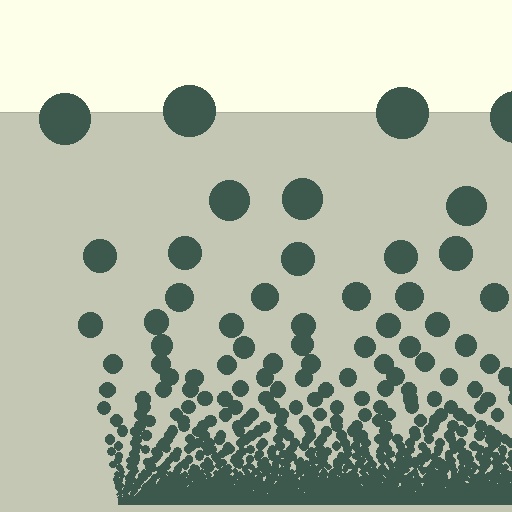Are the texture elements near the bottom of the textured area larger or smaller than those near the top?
Smaller. The gradient is inverted — elements near the bottom are smaller and denser.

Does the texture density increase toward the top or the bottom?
Density increases toward the bottom.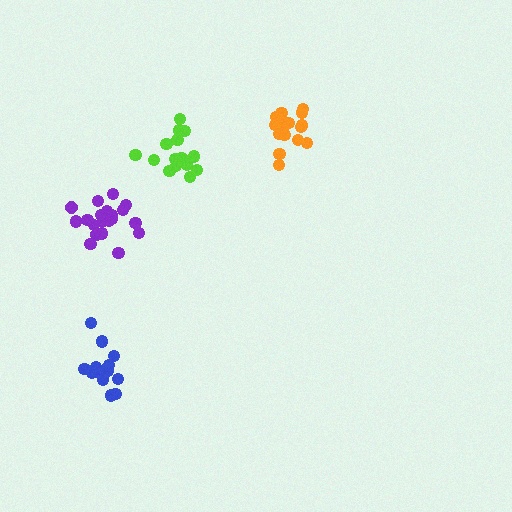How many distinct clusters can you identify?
There are 4 distinct clusters.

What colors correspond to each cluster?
The clusters are colored: orange, purple, blue, lime.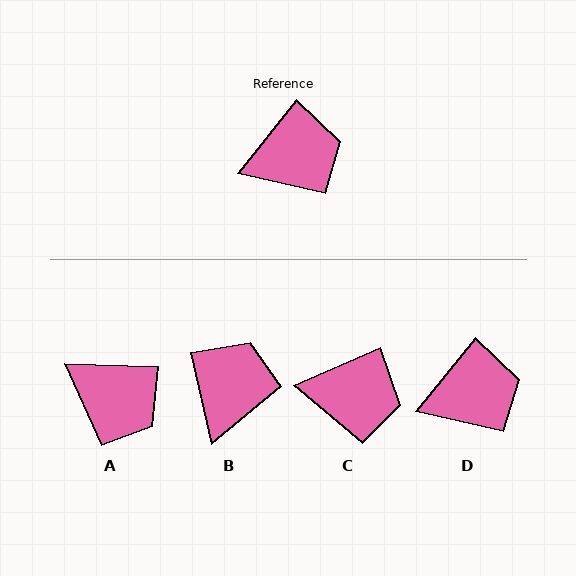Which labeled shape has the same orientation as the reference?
D.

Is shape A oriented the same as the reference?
No, it is off by about 53 degrees.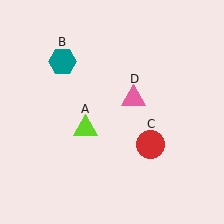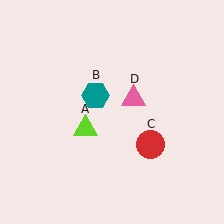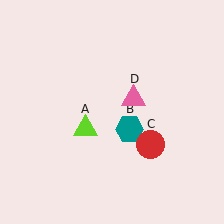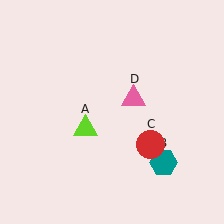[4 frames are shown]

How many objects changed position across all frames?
1 object changed position: teal hexagon (object B).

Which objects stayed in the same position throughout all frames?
Lime triangle (object A) and red circle (object C) and pink triangle (object D) remained stationary.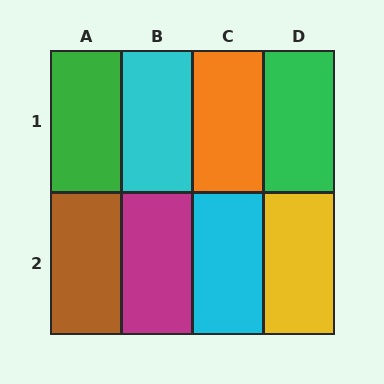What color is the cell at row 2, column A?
Brown.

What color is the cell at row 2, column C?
Cyan.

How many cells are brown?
1 cell is brown.